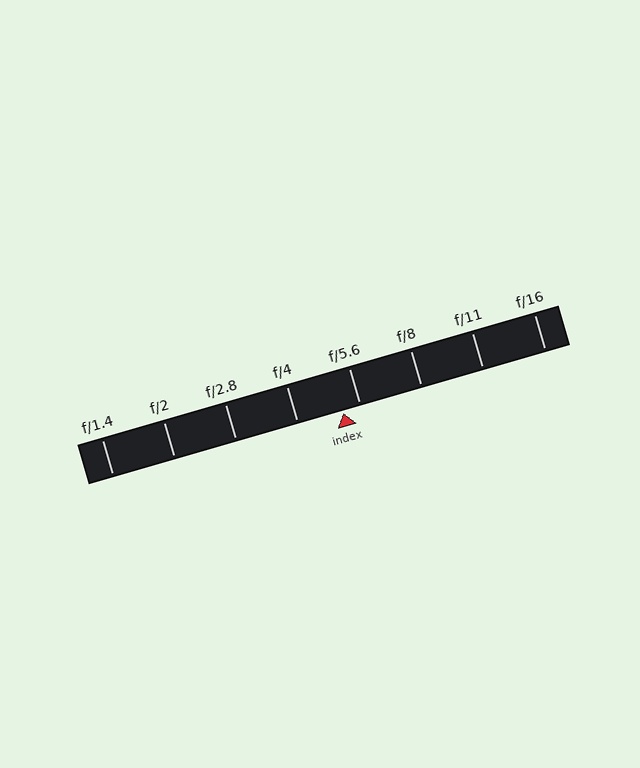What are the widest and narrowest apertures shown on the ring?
The widest aperture shown is f/1.4 and the narrowest is f/16.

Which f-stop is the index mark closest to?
The index mark is closest to f/5.6.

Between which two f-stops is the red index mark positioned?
The index mark is between f/4 and f/5.6.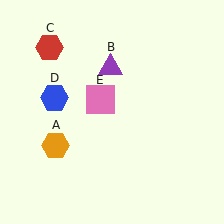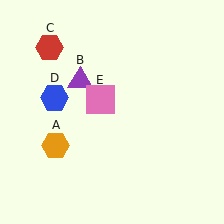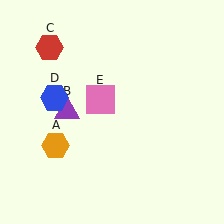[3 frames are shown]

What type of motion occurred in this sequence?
The purple triangle (object B) rotated counterclockwise around the center of the scene.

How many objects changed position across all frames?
1 object changed position: purple triangle (object B).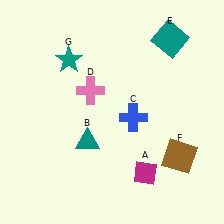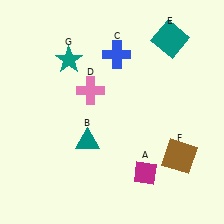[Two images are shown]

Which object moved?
The blue cross (C) moved up.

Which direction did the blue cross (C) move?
The blue cross (C) moved up.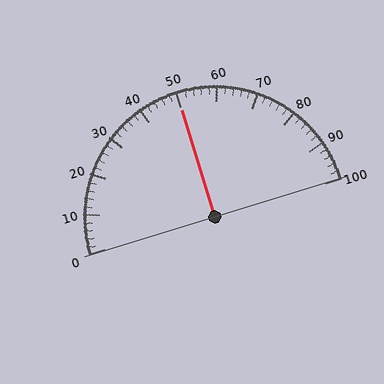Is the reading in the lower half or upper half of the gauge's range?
The reading is in the upper half of the range (0 to 100).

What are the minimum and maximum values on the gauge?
The gauge ranges from 0 to 100.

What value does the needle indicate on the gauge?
The needle indicates approximately 50.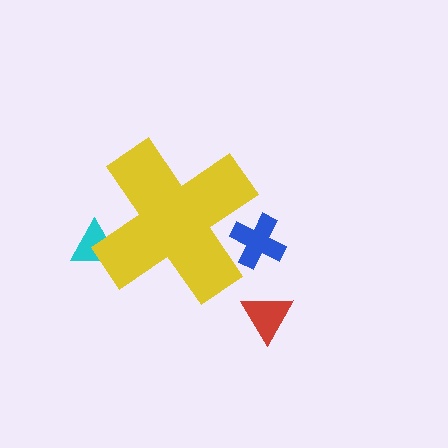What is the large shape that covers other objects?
A yellow cross.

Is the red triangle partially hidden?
No, the red triangle is fully visible.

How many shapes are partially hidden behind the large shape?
2 shapes are partially hidden.